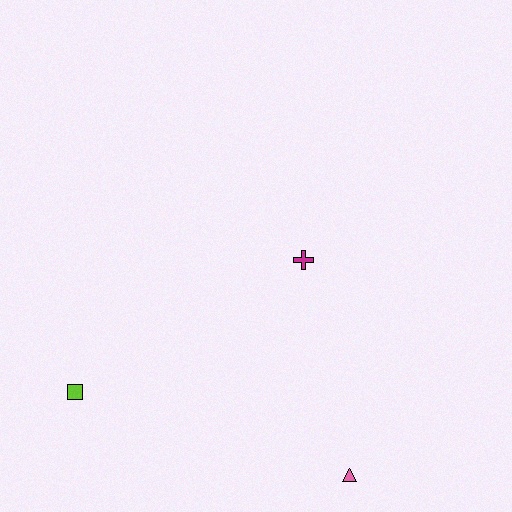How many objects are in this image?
There are 3 objects.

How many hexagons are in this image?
There are no hexagons.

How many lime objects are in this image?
There is 1 lime object.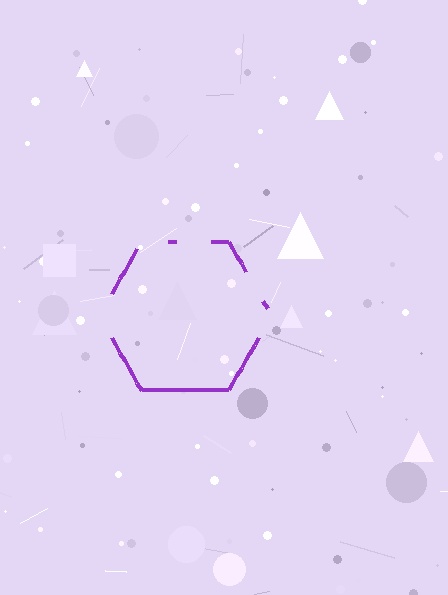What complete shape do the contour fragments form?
The contour fragments form a hexagon.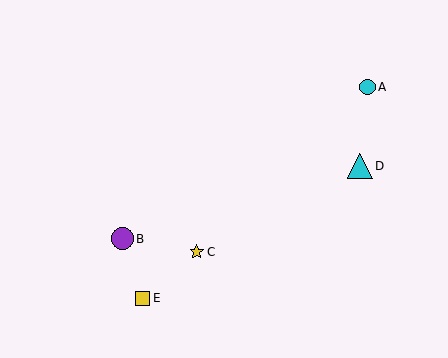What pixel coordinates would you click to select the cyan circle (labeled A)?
Click at (367, 87) to select the cyan circle A.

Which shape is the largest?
The cyan triangle (labeled D) is the largest.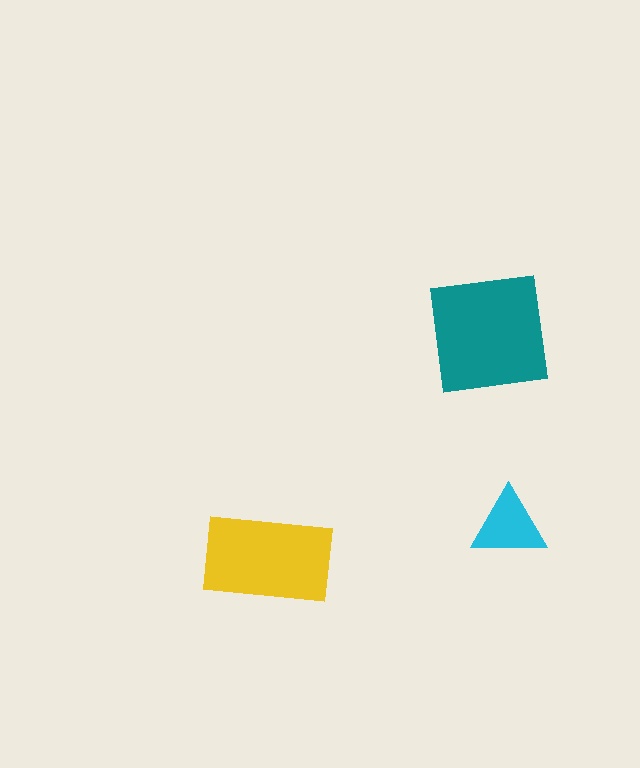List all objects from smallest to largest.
The cyan triangle, the yellow rectangle, the teal square.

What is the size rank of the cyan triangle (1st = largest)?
3rd.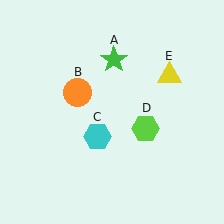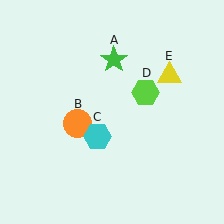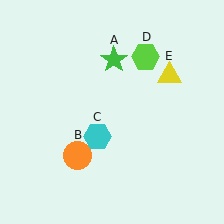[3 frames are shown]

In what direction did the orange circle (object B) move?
The orange circle (object B) moved down.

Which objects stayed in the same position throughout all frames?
Green star (object A) and cyan hexagon (object C) and yellow triangle (object E) remained stationary.